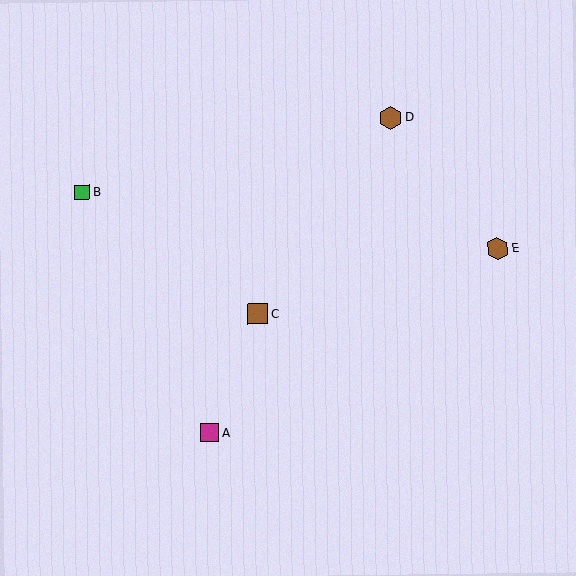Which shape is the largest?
The brown hexagon (labeled D) is the largest.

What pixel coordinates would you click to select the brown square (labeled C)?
Click at (258, 314) to select the brown square C.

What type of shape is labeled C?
Shape C is a brown square.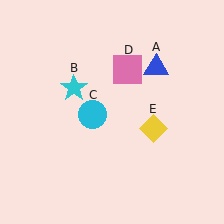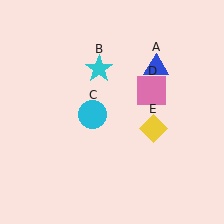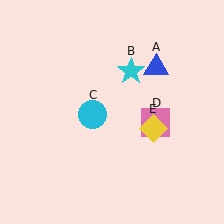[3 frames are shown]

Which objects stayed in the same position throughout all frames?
Blue triangle (object A) and cyan circle (object C) and yellow diamond (object E) remained stationary.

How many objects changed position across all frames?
2 objects changed position: cyan star (object B), pink square (object D).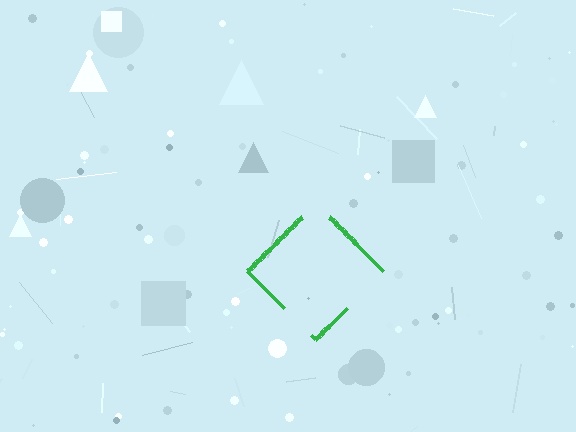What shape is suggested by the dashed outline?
The dashed outline suggests a diamond.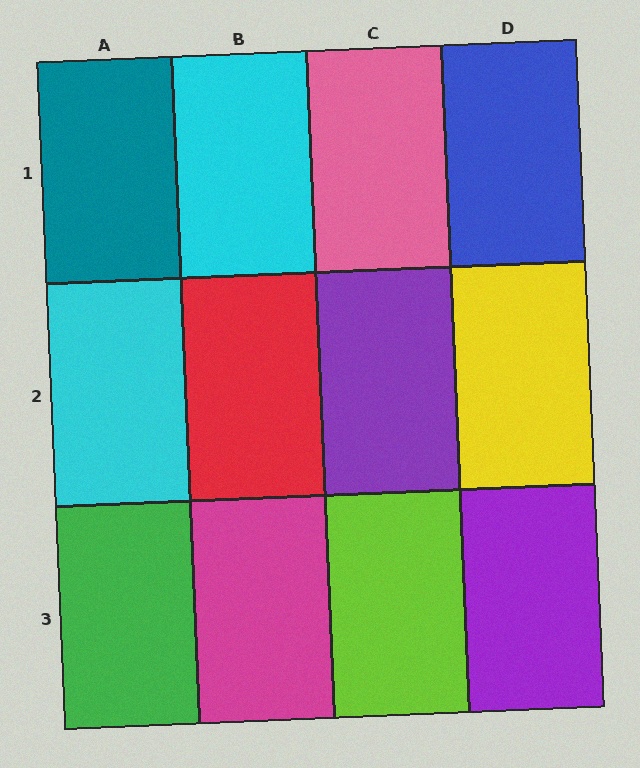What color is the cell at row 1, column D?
Blue.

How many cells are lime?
1 cell is lime.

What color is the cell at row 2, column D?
Yellow.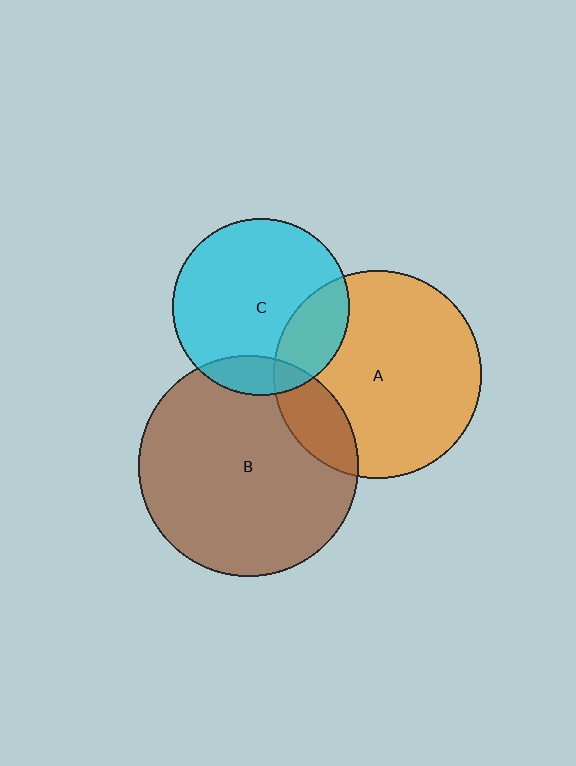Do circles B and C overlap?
Yes.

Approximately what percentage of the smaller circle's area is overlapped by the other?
Approximately 15%.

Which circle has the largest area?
Circle B (brown).